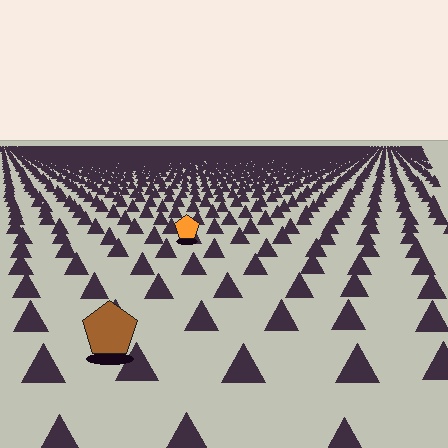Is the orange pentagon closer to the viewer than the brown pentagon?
No. The brown pentagon is closer — you can tell from the texture gradient: the ground texture is coarser near it.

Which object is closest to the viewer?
The brown pentagon is closest. The texture marks near it are larger and more spread out.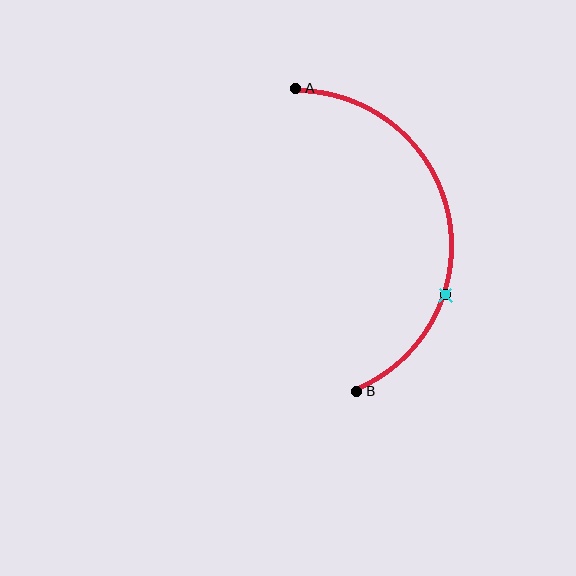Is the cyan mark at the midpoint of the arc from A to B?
No. The cyan mark lies on the arc but is closer to endpoint B. The arc midpoint would be at the point on the curve equidistant along the arc from both A and B.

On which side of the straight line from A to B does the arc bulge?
The arc bulges to the right of the straight line connecting A and B.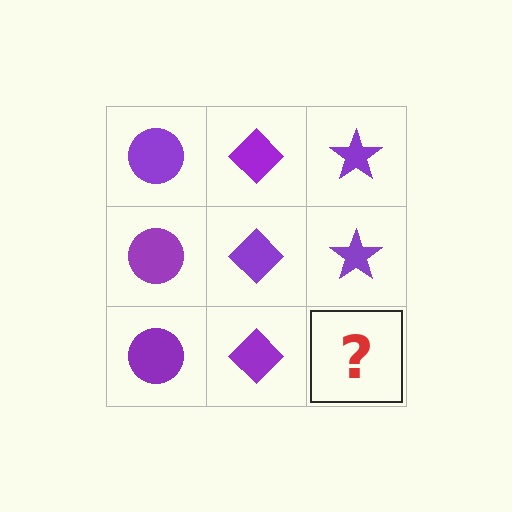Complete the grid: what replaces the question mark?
The question mark should be replaced with a purple star.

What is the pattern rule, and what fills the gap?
The rule is that each column has a consistent shape. The gap should be filled with a purple star.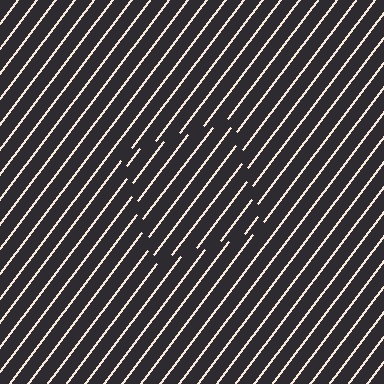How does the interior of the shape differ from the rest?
The interior of the shape contains the same grating, shifted by half a period — the contour is defined by the phase discontinuity where line-ends from the inner and outer gratings abut.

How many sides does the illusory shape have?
4 sides — the line-ends trace a square.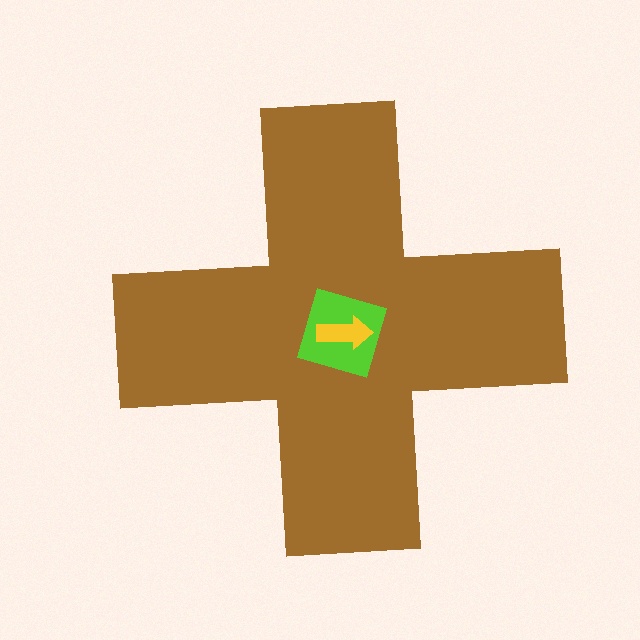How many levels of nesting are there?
3.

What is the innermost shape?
The yellow arrow.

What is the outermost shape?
The brown cross.